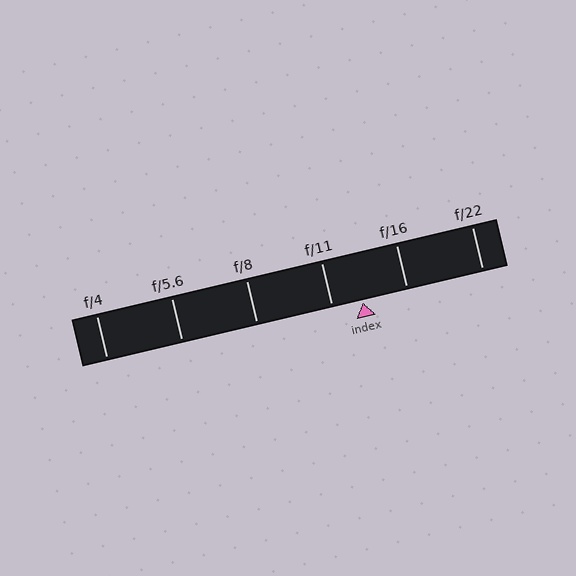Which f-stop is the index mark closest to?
The index mark is closest to f/11.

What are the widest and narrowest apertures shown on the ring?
The widest aperture shown is f/4 and the narrowest is f/22.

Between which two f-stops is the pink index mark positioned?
The index mark is between f/11 and f/16.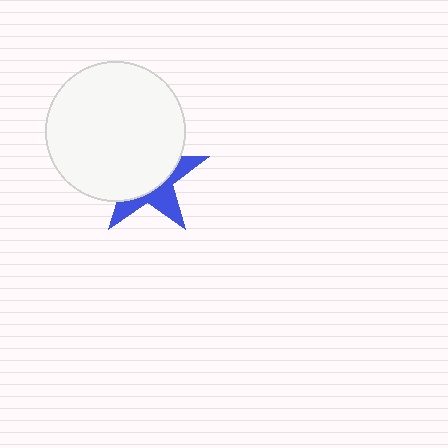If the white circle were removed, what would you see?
You would see the complete blue star.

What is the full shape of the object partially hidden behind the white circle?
The partially hidden object is a blue star.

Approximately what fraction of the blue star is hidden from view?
Roughly 63% of the blue star is hidden behind the white circle.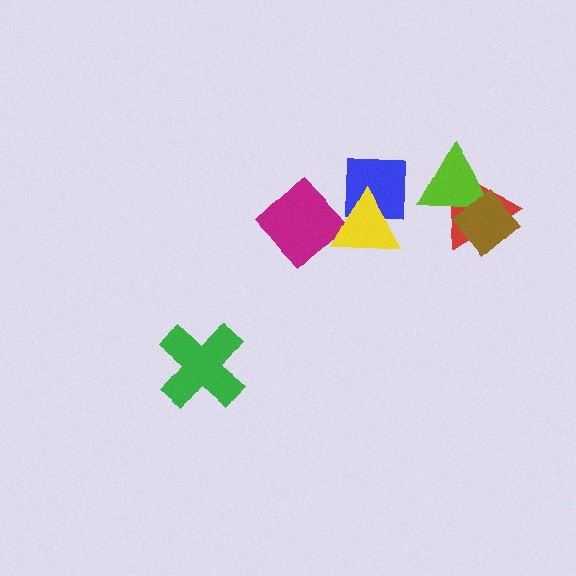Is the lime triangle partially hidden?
Yes, it is partially covered by another shape.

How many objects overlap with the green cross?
0 objects overlap with the green cross.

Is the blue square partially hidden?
Yes, it is partially covered by another shape.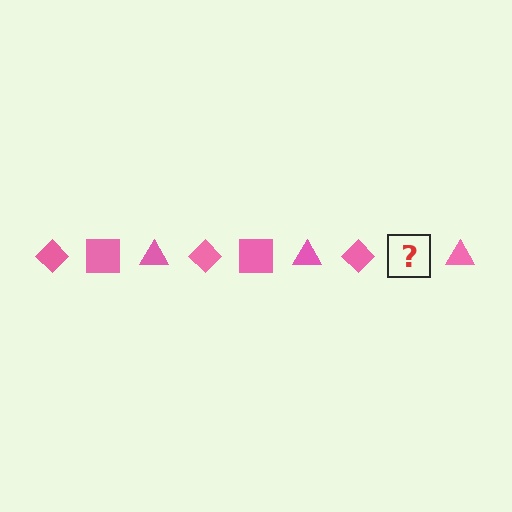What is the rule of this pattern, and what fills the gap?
The rule is that the pattern cycles through diamond, square, triangle shapes in pink. The gap should be filled with a pink square.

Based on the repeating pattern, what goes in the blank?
The blank should be a pink square.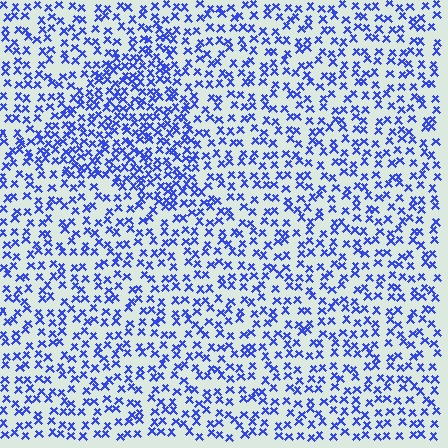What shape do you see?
I see a triangle.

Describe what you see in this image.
The image contains small blue elements arranged at two different densities. A triangle-shaped region is visible where the elements are more densely packed than the surrounding area.